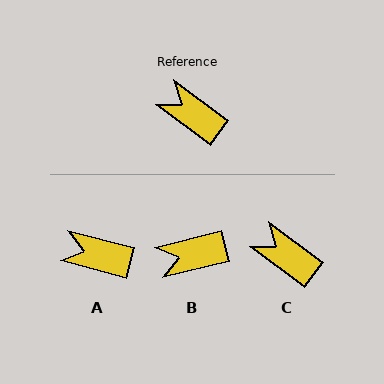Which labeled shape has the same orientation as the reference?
C.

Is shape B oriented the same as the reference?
No, it is off by about 51 degrees.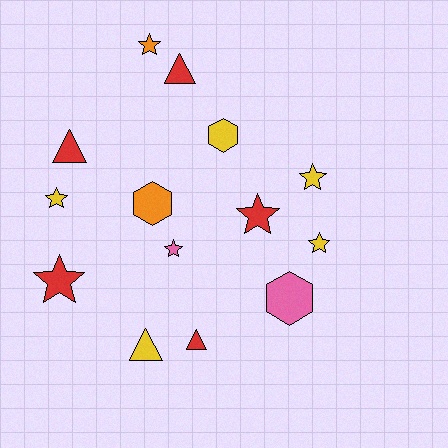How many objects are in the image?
There are 14 objects.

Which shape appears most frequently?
Star, with 7 objects.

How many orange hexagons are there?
There is 1 orange hexagon.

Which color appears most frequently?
Yellow, with 5 objects.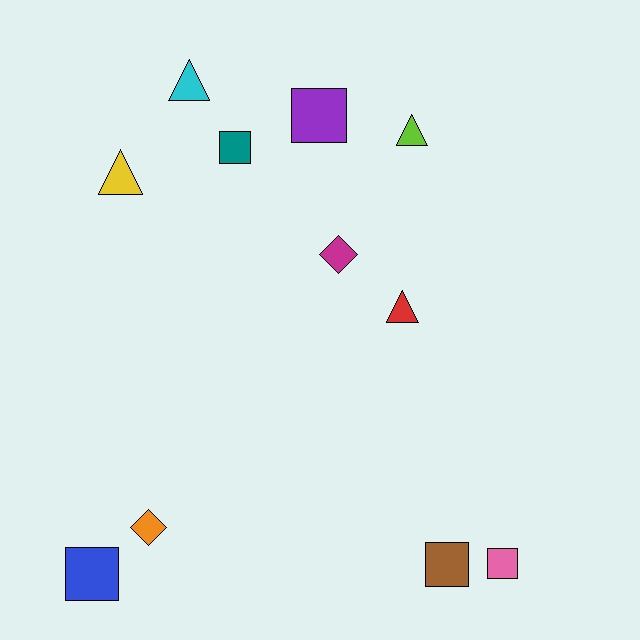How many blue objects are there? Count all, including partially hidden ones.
There is 1 blue object.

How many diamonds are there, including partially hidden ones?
There are 2 diamonds.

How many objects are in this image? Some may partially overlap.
There are 11 objects.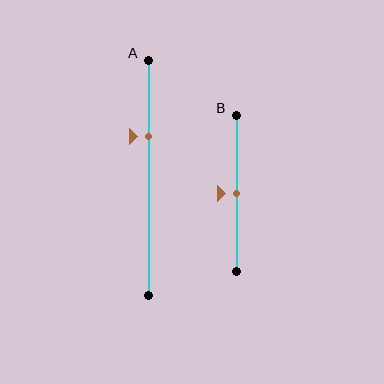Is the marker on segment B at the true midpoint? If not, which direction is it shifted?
Yes, the marker on segment B is at the true midpoint.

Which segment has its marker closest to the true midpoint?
Segment B has its marker closest to the true midpoint.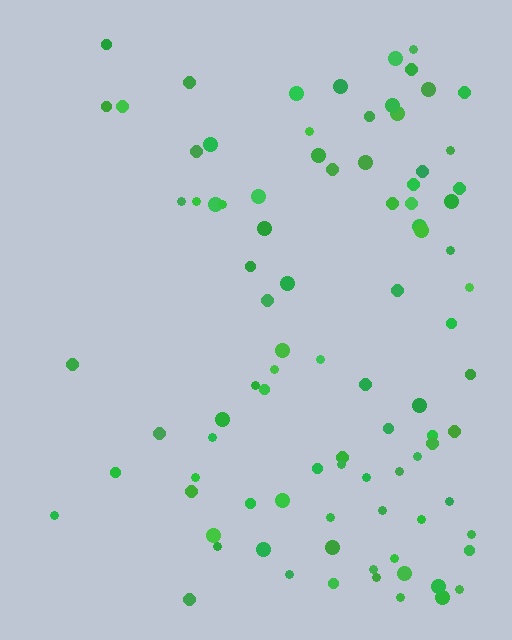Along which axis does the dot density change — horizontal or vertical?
Horizontal.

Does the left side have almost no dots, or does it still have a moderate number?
Still a moderate number, just noticeably fewer than the right.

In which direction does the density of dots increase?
From left to right, with the right side densest.